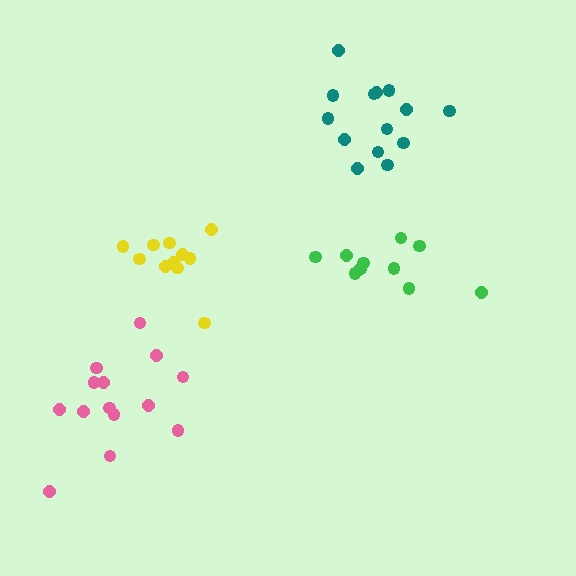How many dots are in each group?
Group 1: 11 dots, Group 2: 14 dots, Group 3: 14 dots, Group 4: 11 dots (50 total).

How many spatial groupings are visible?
There are 4 spatial groupings.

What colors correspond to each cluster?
The clusters are colored: green, teal, pink, yellow.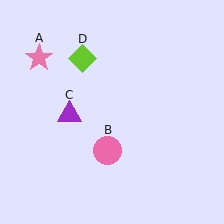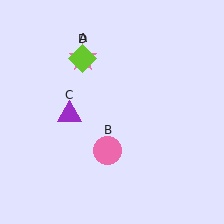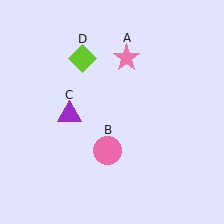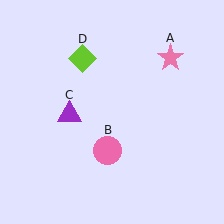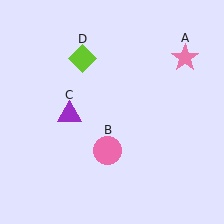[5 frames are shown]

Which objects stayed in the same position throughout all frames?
Pink circle (object B) and purple triangle (object C) and lime diamond (object D) remained stationary.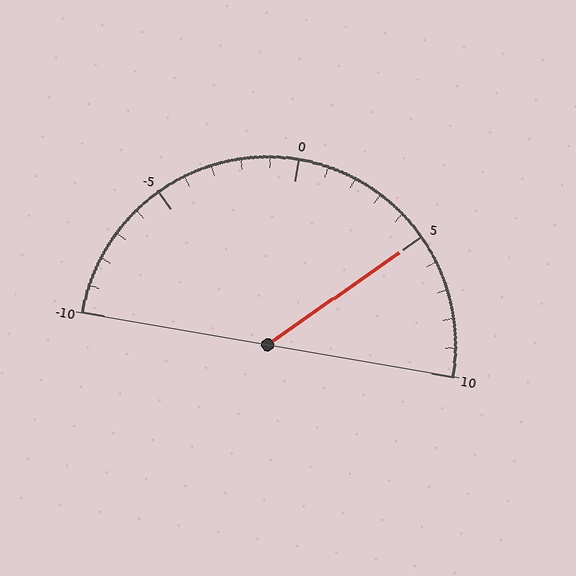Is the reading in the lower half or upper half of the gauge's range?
The reading is in the upper half of the range (-10 to 10).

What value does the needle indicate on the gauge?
The needle indicates approximately 5.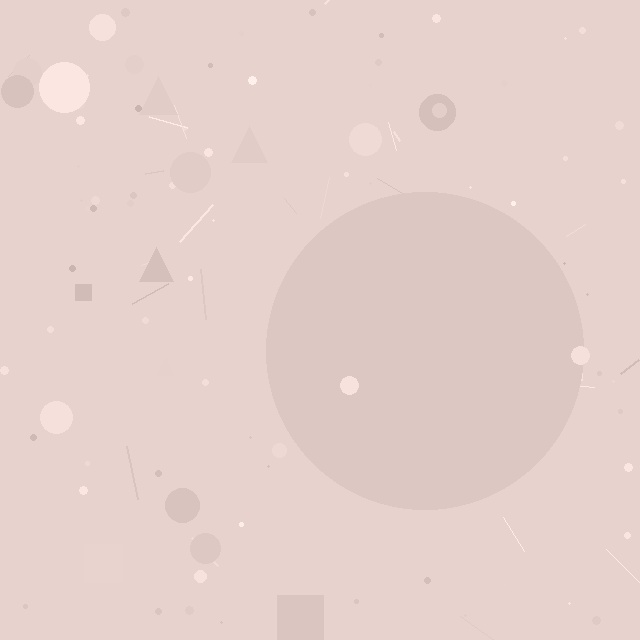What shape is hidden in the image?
A circle is hidden in the image.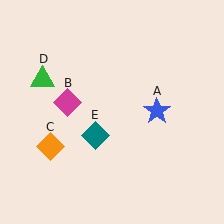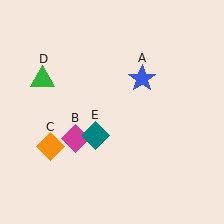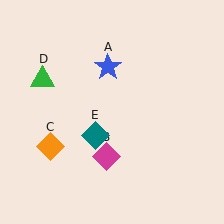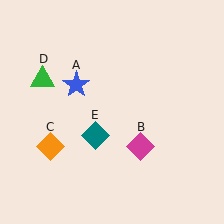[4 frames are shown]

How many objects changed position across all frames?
2 objects changed position: blue star (object A), magenta diamond (object B).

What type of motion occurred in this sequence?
The blue star (object A), magenta diamond (object B) rotated counterclockwise around the center of the scene.